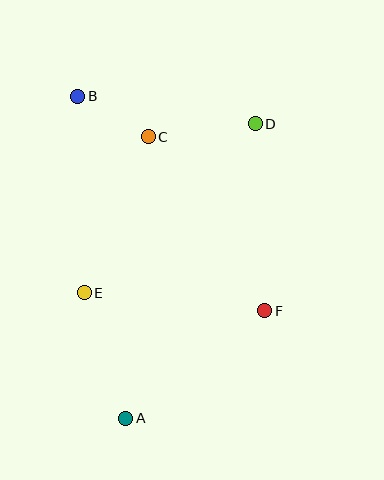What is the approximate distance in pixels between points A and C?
The distance between A and C is approximately 283 pixels.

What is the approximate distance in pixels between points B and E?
The distance between B and E is approximately 197 pixels.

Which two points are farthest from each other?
Points A and B are farthest from each other.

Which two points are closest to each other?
Points B and C are closest to each other.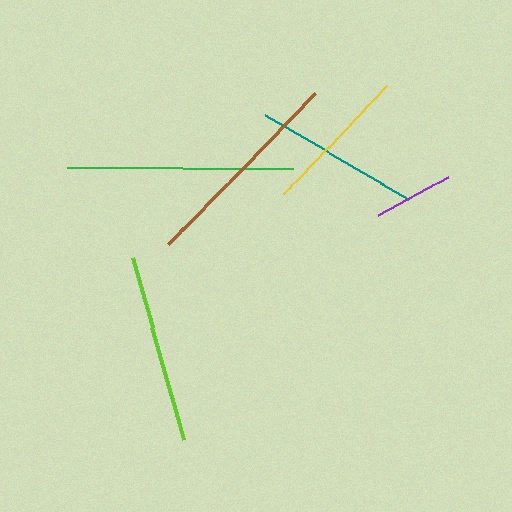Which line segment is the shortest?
The purple line is the shortest at approximately 79 pixels.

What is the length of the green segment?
The green segment is approximately 226 pixels long.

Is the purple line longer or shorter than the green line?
The green line is longer than the purple line.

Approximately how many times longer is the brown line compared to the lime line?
The brown line is approximately 1.1 times the length of the lime line.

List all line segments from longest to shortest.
From longest to shortest: green, brown, lime, teal, yellow, purple.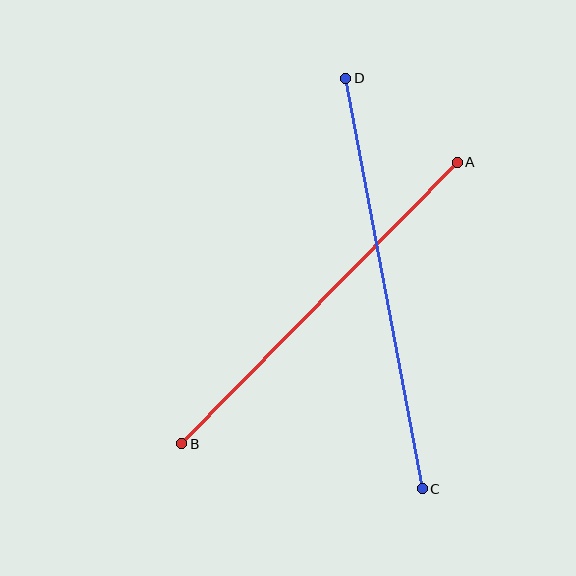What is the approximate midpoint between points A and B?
The midpoint is at approximately (319, 303) pixels.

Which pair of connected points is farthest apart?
Points C and D are farthest apart.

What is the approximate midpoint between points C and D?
The midpoint is at approximately (384, 284) pixels.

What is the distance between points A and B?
The distance is approximately 394 pixels.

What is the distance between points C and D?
The distance is approximately 418 pixels.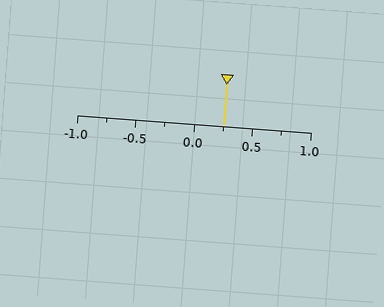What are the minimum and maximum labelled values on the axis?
The axis runs from -1.0 to 1.0.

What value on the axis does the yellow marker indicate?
The marker indicates approximately 0.25.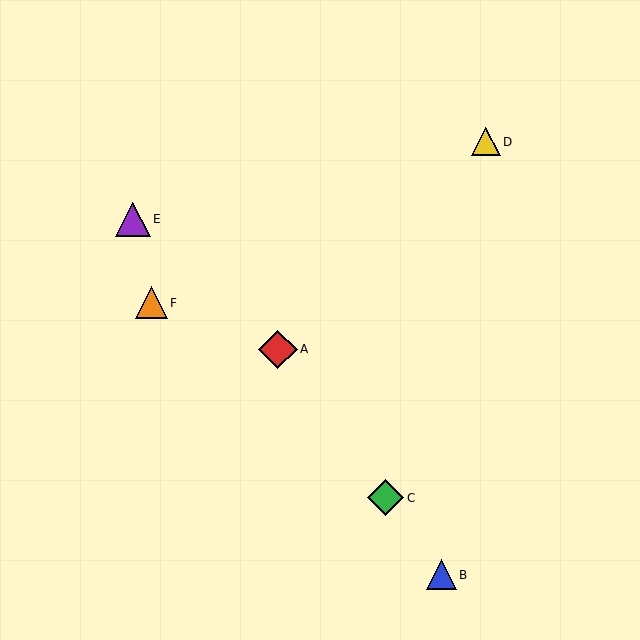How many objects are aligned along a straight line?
3 objects (A, B, C) are aligned along a straight line.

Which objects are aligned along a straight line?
Objects A, B, C are aligned along a straight line.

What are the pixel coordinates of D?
Object D is at (486, 142).